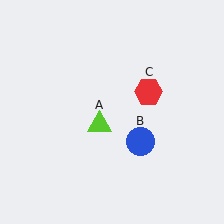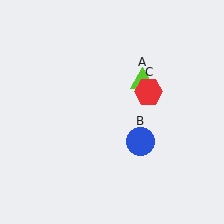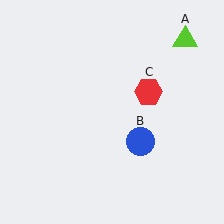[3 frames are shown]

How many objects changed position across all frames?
1 object changed position: lime triangle (object A).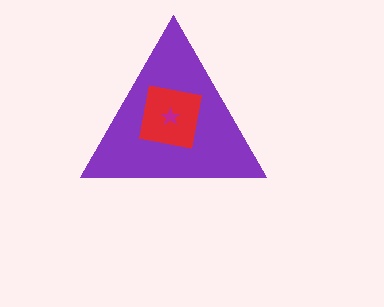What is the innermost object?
The magenta star.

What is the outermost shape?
The purple triangle.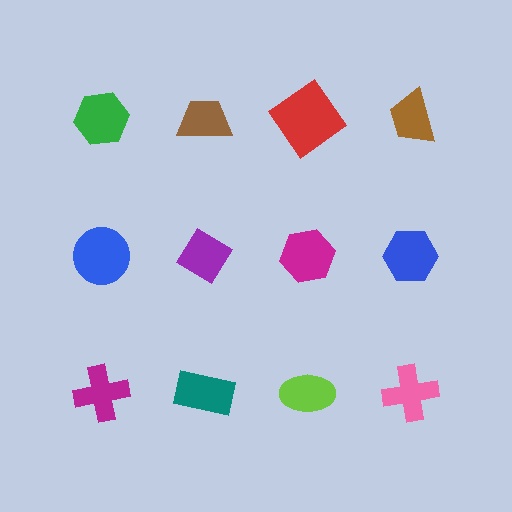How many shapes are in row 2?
4 shapes.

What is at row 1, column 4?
A brown trapezoid.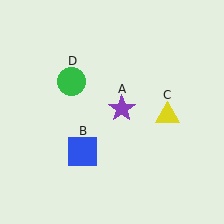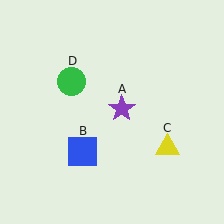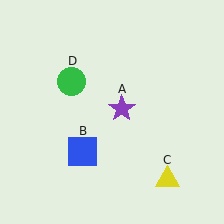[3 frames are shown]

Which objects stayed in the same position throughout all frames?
Purple star (object A) and blue square (object B) and green circle (object D) remained stationary.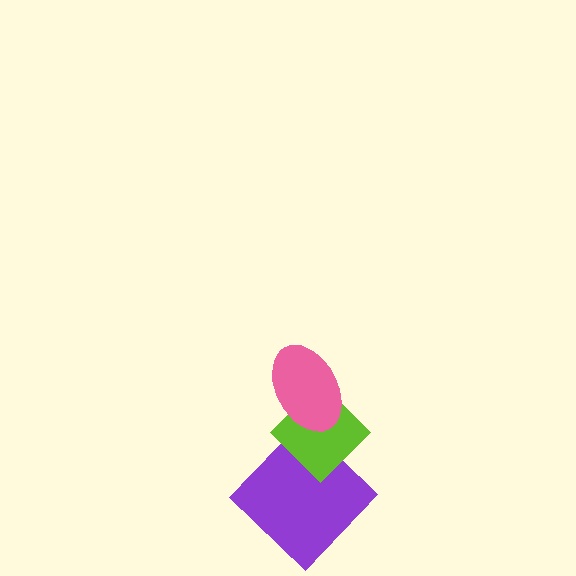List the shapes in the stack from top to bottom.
From top to bottom: the pink ellipse, the lime diamond, the purple diamond.